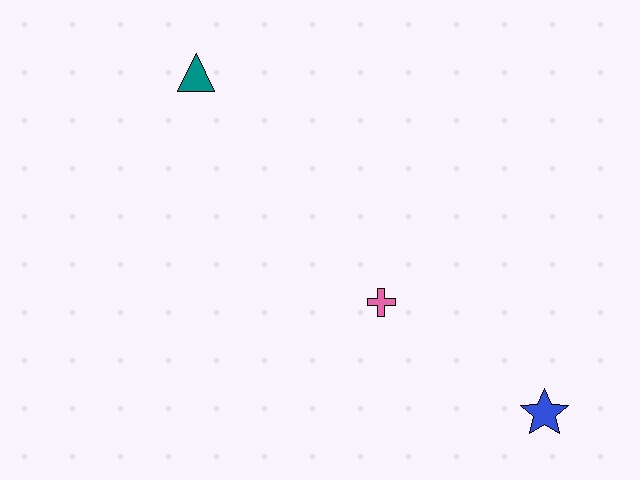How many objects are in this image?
There are 3 objects.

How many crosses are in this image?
There is 1 cross.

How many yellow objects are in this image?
There are no yellow objects.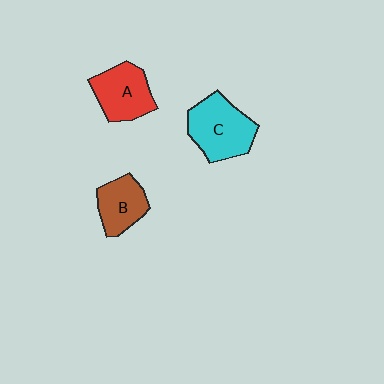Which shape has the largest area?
Shape C (cyan).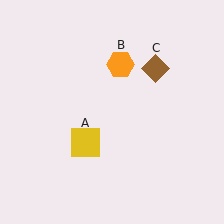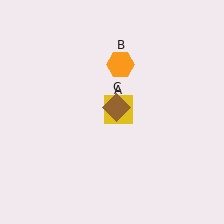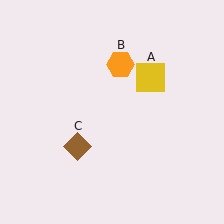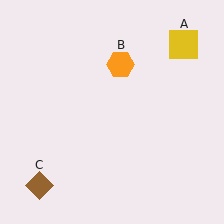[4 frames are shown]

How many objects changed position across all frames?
2 objects changed position: yellow square (object A), brown diamond (object C).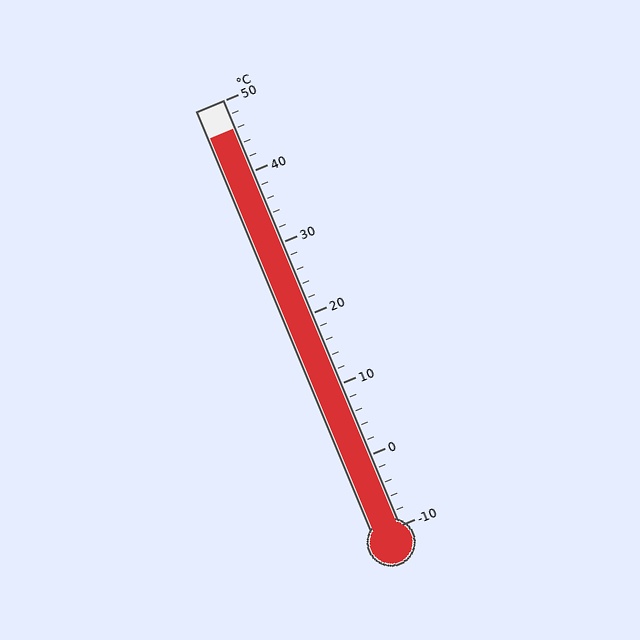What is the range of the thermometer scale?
The thermometer scale ranges from -10°C to 50°C.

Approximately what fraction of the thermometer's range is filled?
The thermometer is filled to approximately 95% of its range.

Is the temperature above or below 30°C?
The temperature is above 30°C.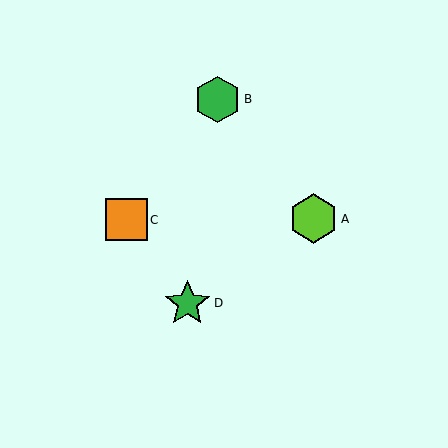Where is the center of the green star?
The center of the green star is at (187, 303).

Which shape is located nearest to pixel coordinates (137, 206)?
The orange square (labeled C) at (127, 220) is nearest to that location.